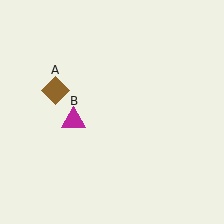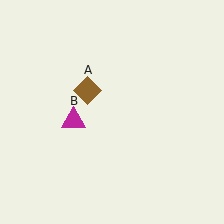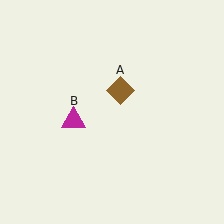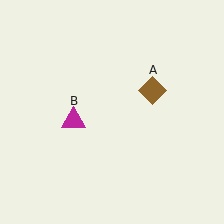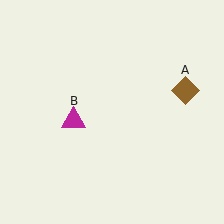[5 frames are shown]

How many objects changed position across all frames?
1 object changed position: brown diamond (object A).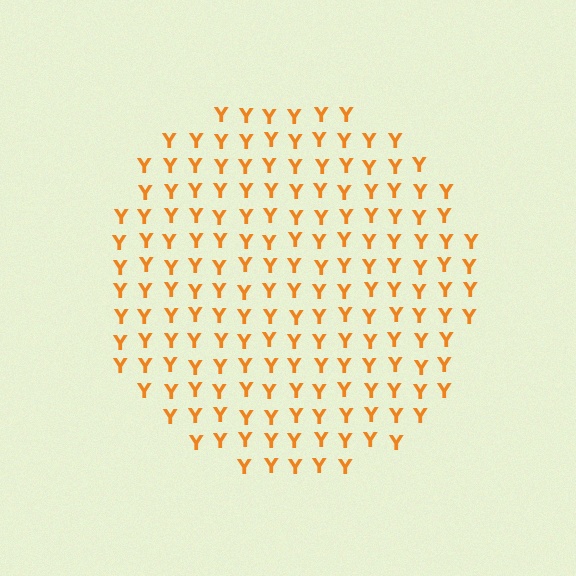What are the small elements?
The small elements are letter Y's.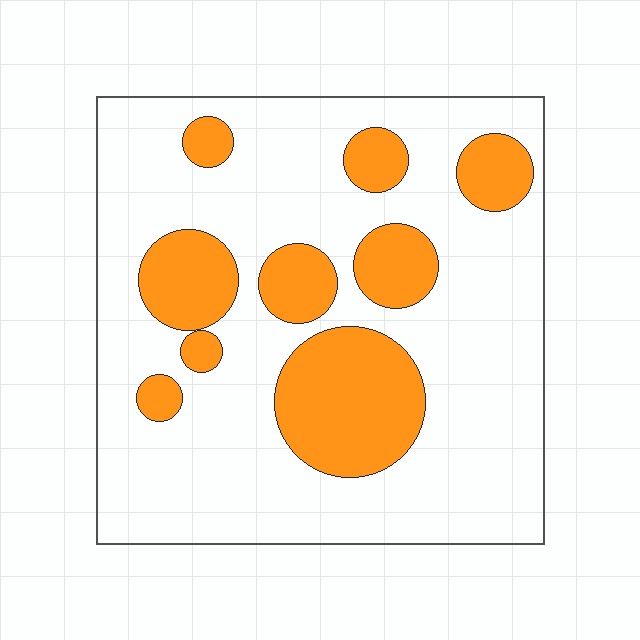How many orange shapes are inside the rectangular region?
9.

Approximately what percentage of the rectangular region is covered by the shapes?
Approximately 25%.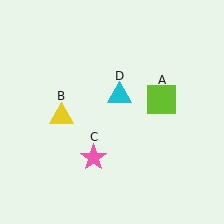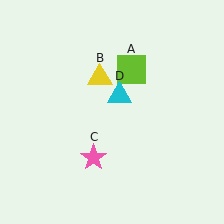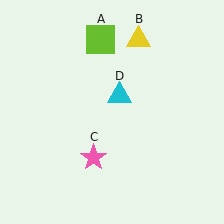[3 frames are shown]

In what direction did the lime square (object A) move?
The lime square (object A) moved up and to the left.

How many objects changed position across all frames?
2 objects changed position: lime square (object A), yellow triangle (object B).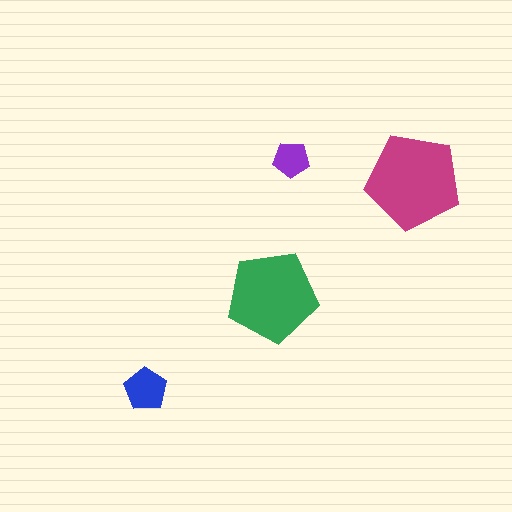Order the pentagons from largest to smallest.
the magenta one, the green one, the blue one, the purple one.